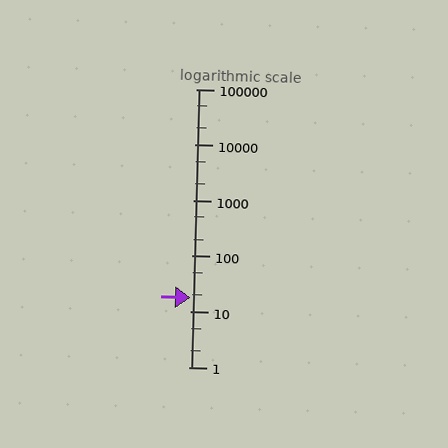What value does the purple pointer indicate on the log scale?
The pointer indicates approximately 18.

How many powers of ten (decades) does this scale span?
The scale spans 5 decades, from 1 to 100000.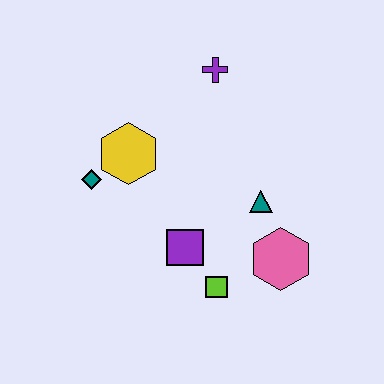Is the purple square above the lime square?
Yes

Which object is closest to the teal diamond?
The yellow hexagon is closest to the teal diamond.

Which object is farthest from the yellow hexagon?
The pink hexagon is farthest from the yellow hexagon.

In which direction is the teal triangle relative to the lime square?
The teal triangle is above the lime square.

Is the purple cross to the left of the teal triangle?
Yes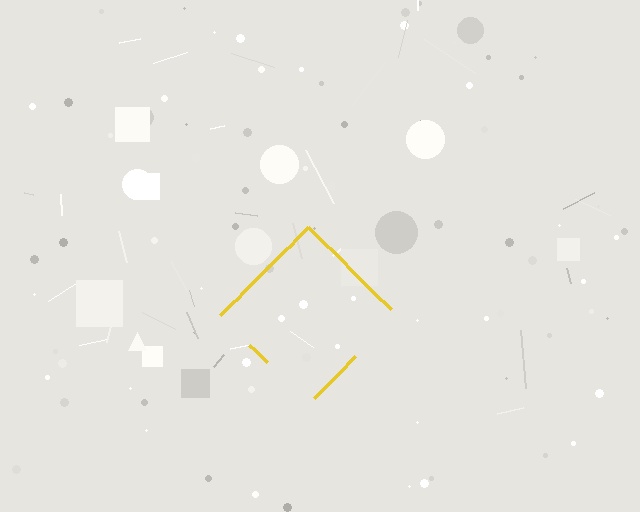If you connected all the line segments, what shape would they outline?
They would outline a diamond.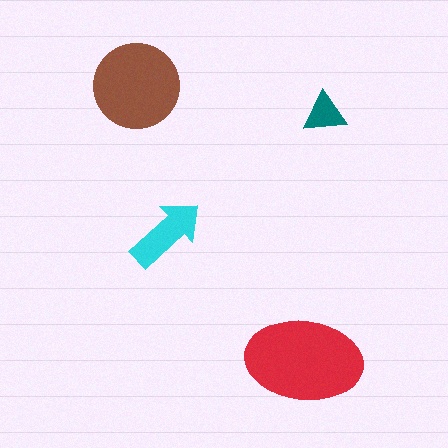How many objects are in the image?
There are 4 objects in the image.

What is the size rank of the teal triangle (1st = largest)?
4th.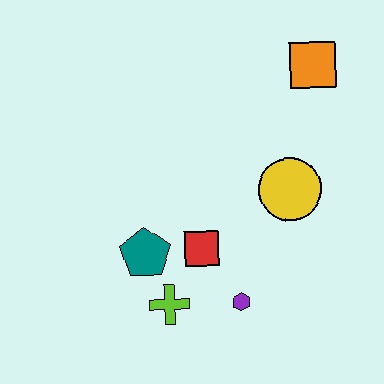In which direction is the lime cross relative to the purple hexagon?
The lime cross is to the left of the purple hexagon.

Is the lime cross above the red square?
No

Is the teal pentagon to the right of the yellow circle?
No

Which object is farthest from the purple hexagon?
The orange square is farthest from the purple hexagon.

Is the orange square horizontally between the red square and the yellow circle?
No